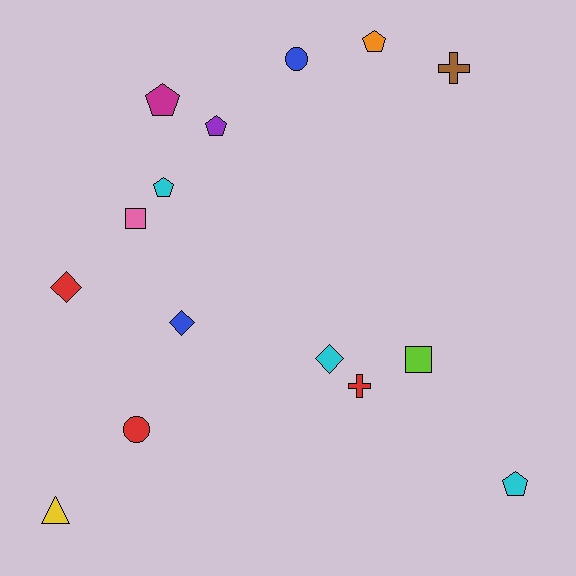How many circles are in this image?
There are 2 circles.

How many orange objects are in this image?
There is 1 orange object.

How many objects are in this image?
There are 15 objects.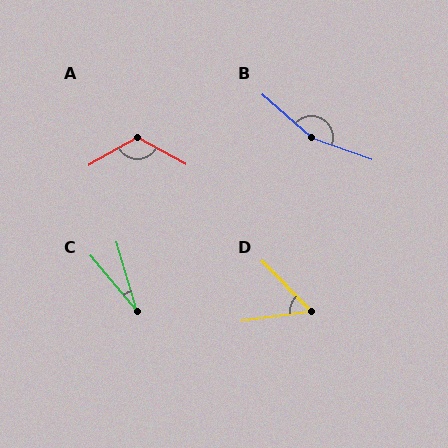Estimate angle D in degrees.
Approximately 53 degrees.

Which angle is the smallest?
C, at approximately 24 degrees.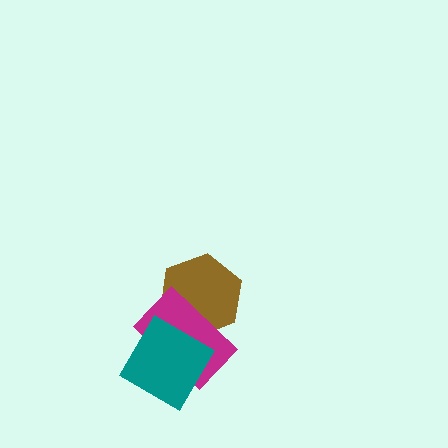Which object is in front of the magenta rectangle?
The teal square is in front of the magenta rectangle.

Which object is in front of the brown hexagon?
The magenta rectangle is in front of the brown hexagon.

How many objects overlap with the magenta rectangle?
2 objects overlap with the magenta rectangle.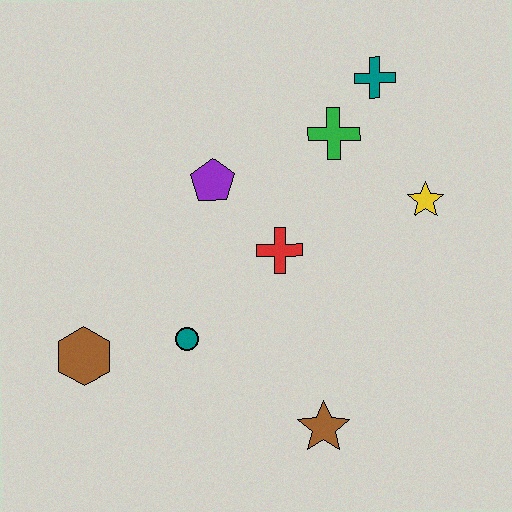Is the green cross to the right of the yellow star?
No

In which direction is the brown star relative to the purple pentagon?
The brown star is below the purple pentagon.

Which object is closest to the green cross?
The teal cross is closest to the green cross.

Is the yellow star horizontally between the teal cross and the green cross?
No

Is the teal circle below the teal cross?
Yes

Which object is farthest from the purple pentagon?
The brown star is farthest from the purple pentagon.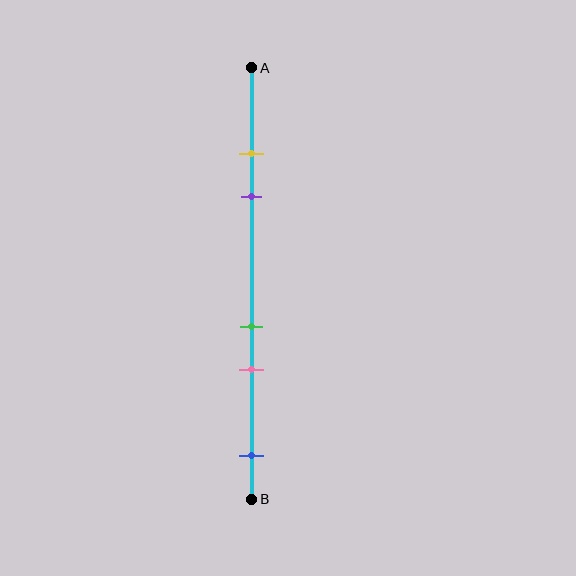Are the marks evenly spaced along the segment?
No, the marks are not evenly spaced.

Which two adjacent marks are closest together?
The yellow and purple marks are the closest adjacent pair.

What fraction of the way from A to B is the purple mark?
The purple mark is approximately 30% (0.3) of the way from A to B.